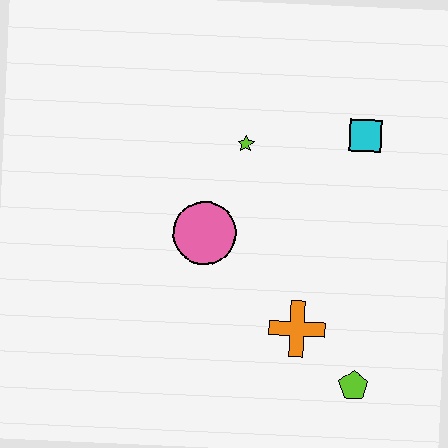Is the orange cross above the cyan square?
No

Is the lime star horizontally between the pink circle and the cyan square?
Yes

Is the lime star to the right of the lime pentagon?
No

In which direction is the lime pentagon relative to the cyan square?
The lime pentagon is below the cyan square.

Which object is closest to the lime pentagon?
The orange cross is closest to the lime pentagon.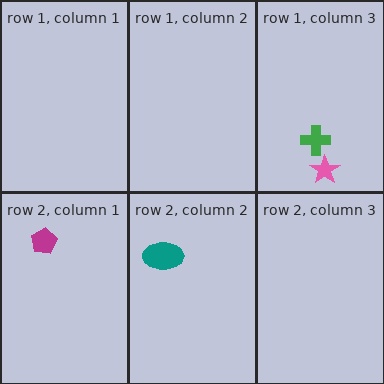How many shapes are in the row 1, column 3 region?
2.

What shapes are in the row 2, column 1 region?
The magenta pentagon.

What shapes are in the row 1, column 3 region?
The green cross, the pink star.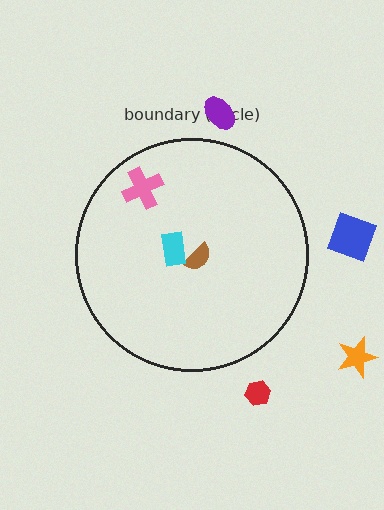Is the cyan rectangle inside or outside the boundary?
Inside.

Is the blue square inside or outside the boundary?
Outside.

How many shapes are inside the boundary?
3 inside, 4 outside.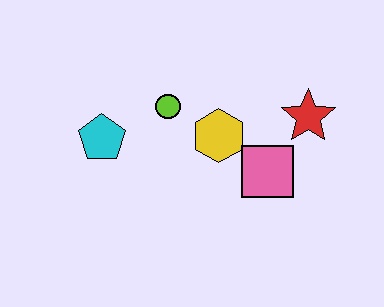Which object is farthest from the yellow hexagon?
The cyan pentagon is farthest from the yellow hexagon.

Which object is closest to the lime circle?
The yellow hexagon is closest to the lime circle.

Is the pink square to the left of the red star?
Yes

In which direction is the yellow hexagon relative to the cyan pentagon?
The yellow hexagon is to the right of the cyan pentagon.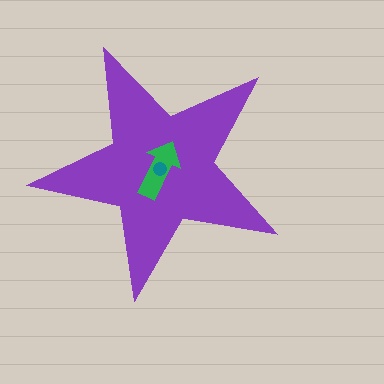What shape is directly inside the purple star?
The green arrow.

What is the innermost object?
The teal circle.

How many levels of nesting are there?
3.